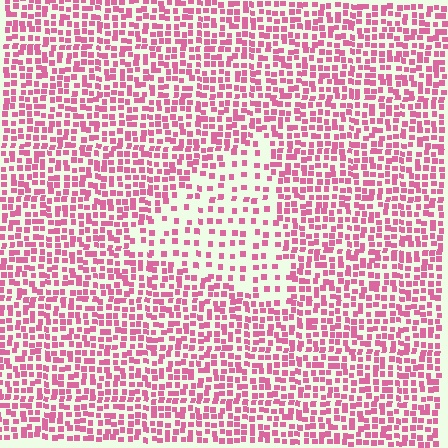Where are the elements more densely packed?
The elements are more densely packed outside the triangle boundary.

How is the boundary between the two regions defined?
The boundary is defined by a change in element density (approximately 2.2x ratio). All elements are the same color, size, and shape.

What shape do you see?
I see a triangle.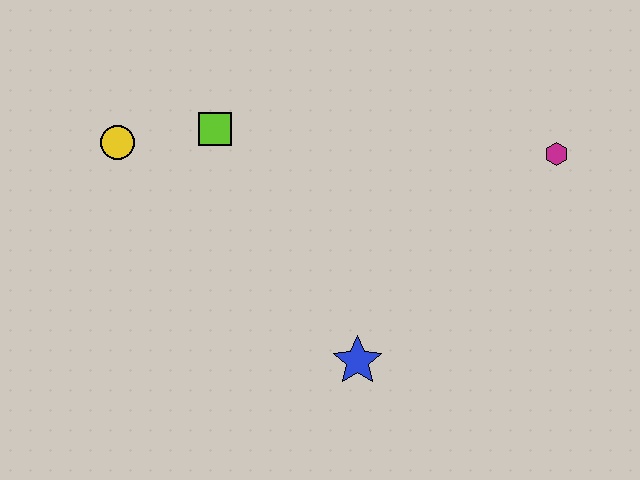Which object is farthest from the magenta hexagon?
The yellow circle is farthest from the magenta hexagon.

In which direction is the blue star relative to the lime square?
The blue star is below the lime square.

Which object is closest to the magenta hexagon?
The blue star is closest to the magenta hexagon.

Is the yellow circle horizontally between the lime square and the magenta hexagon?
No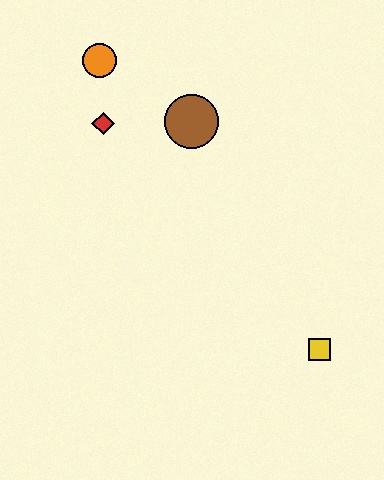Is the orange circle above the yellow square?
Yes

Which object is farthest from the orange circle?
The yellow square is farthest from the orange circle.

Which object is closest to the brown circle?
The red diamond is closest to the brown circle.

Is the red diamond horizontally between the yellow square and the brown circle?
No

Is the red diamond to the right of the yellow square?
No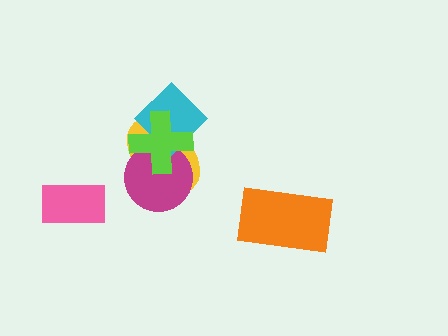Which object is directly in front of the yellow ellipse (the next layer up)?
The magenta circle is directly in front of the yellow ellipse.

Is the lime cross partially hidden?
No, no other shape covers it.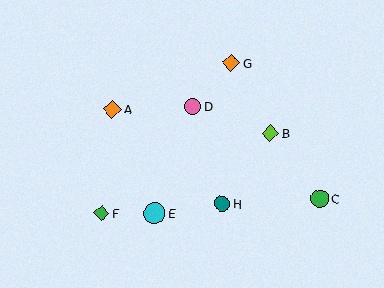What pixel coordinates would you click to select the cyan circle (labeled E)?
Click at (155, 213) to select the cyan circle E.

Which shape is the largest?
The cyan circle (labeled E) is the largest.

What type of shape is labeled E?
Shape E is a cyan circle.